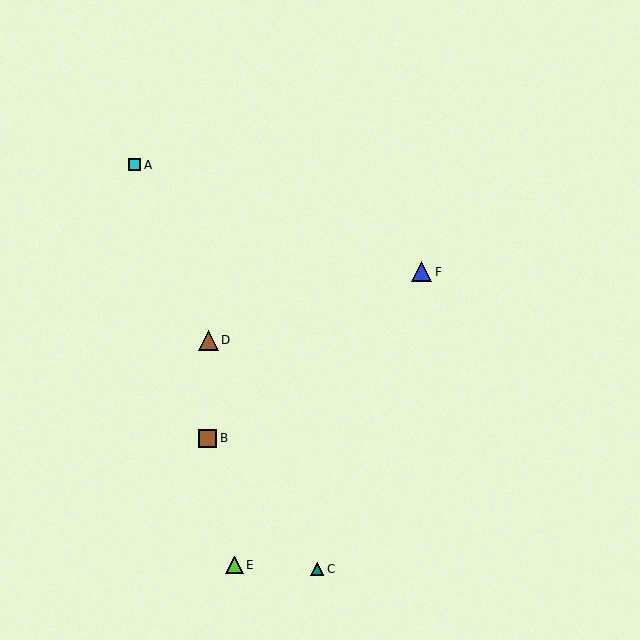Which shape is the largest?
The blue triangle (labeled F) is the largest.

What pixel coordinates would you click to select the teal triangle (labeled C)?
Click at (317, 569) to select the teal triangle C.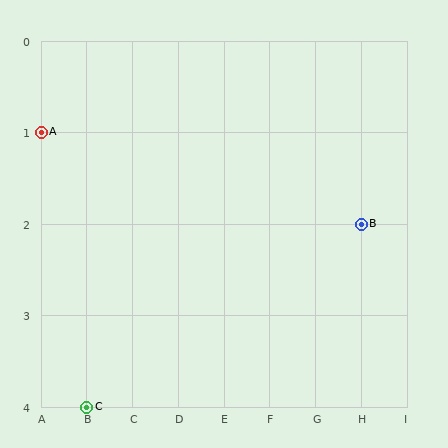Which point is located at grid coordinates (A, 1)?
Point A is at (A, 1).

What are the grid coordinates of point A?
Point A is at grid coordinates (A, 1).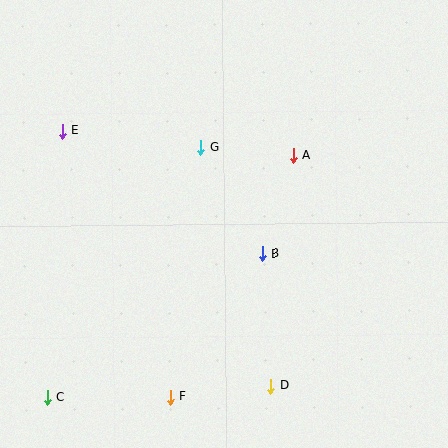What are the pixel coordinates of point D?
Point D is at (270, 386).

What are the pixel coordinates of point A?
Point A is at (294, 155).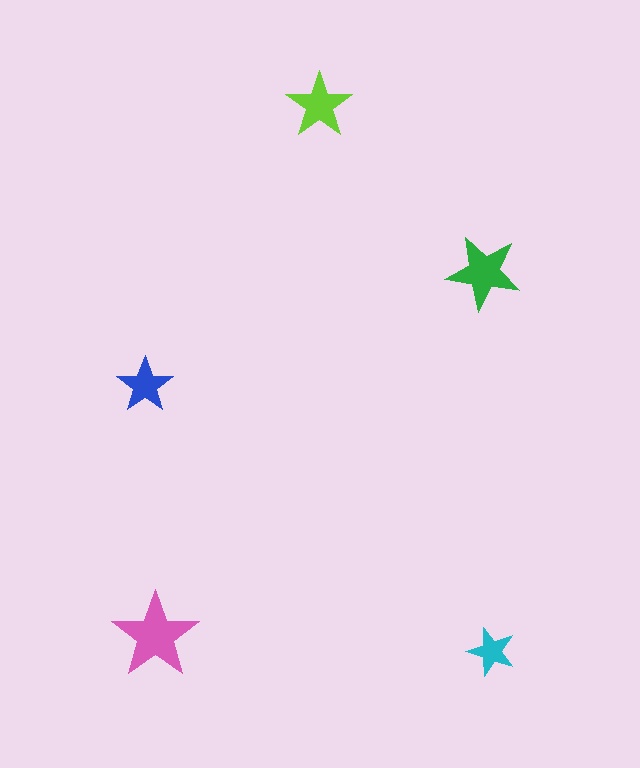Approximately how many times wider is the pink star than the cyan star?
About 2 times wider.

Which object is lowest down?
The cyan star is bottommost.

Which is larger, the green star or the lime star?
The green one.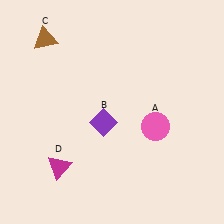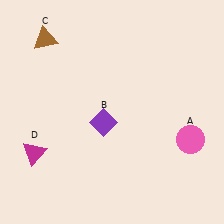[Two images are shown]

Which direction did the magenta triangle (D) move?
The magenta triangle (D) moved left.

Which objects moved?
The objects that moved are: the pink circle (A), the magenta triangle (D).